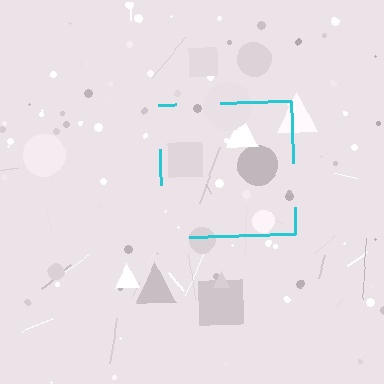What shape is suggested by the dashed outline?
The dashed outline suggests a square.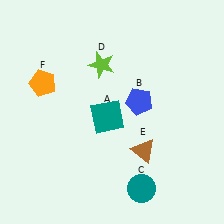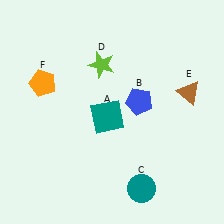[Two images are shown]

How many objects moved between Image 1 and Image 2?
1 object moved between the two images.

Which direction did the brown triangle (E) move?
The brown triangle (E) moved up.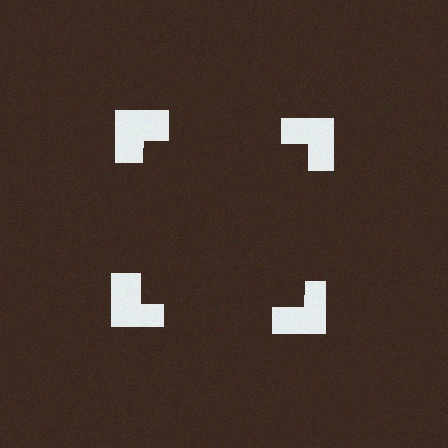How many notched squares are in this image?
There are 4 — one at each vertex of the illusory square.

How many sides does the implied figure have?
4 sides.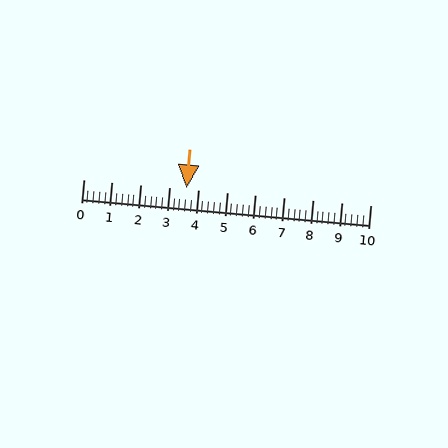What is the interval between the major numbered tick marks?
The major tick marks are spaced 1 units apart.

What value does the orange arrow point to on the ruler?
The orange arrow points to approximately 3.6.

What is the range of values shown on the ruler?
The ruler shows values from 0 to 10.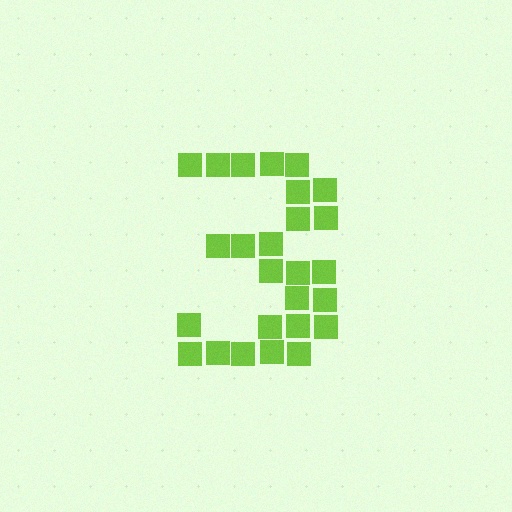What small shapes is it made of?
It is made of small squares.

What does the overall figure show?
The overall figure shows the digit 3.